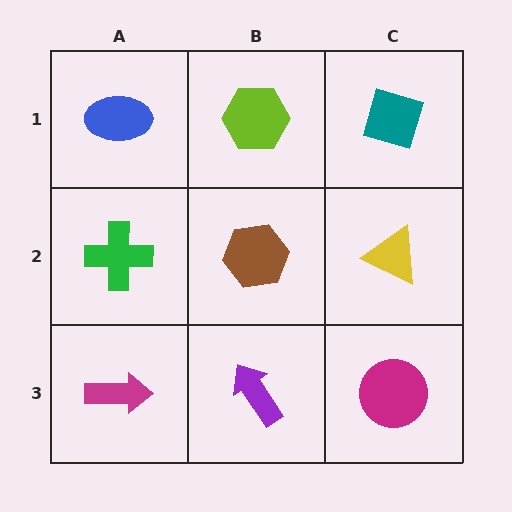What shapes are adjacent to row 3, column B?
A brown hexagon (row 2, column B), a magenta arrow (row 3, column A), a magenta circle (row 3, column C).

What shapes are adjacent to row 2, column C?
A teal diamond (row 1, column C), a magenta circle (row 3, column C), a brown hexagon (row 2, column B).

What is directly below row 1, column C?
A yellow triangle.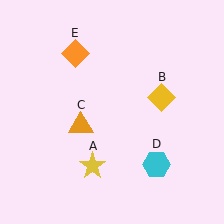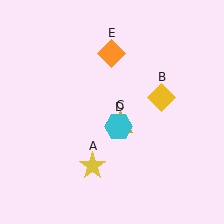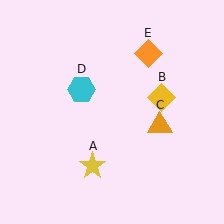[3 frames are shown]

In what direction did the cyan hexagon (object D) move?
The cyan hexagon (object D) moved up and to the left.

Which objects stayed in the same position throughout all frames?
Yellow star (object A) and yellow diamond (object B) remained stationary.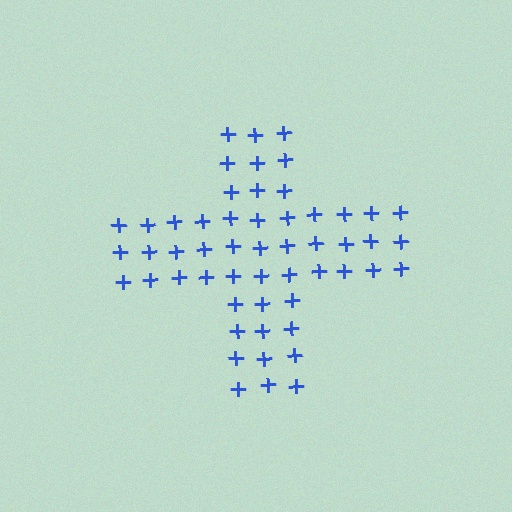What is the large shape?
The large shape is a cross.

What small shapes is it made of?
It is made of small plus signs.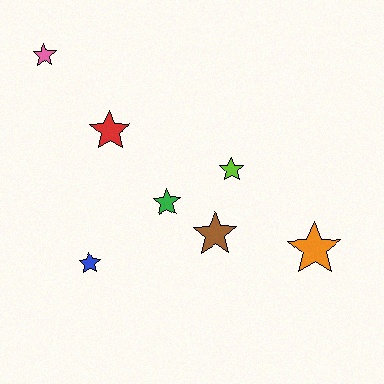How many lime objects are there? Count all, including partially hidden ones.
There is 1 lime object.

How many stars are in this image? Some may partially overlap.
There are 7 stars.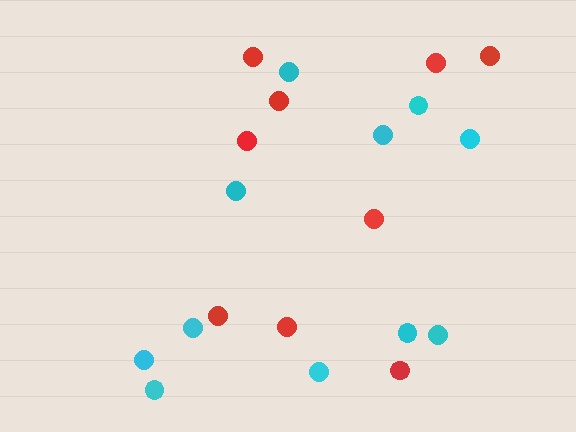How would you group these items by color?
There are 2 groups: one group of cyan circles (11) and one group of red circles (9).